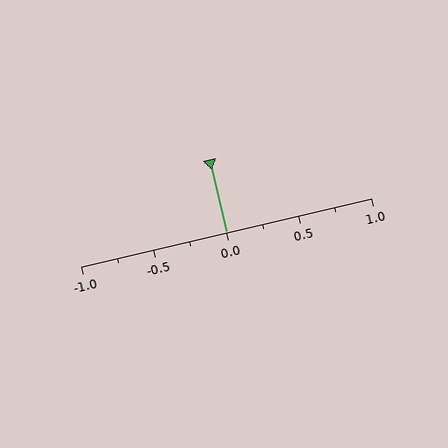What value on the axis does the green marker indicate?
The marker indicates approximately 0.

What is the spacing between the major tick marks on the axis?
The major ticks are spaced 0.5 apart.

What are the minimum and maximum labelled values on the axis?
The axis runs from -1.0 to 1.0.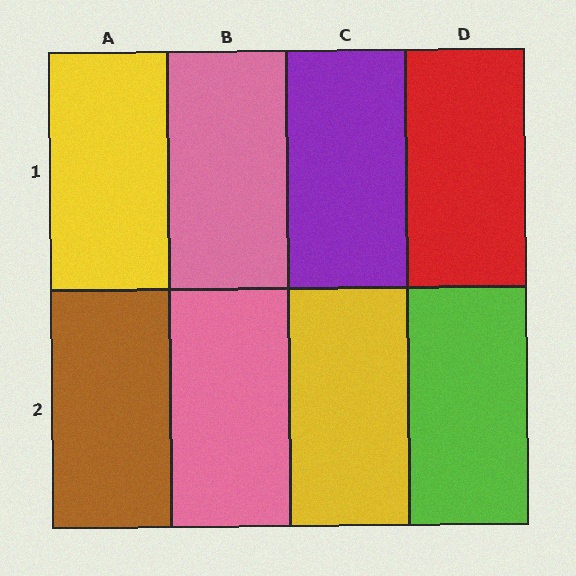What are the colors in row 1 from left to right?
Yellow, pink, purple, red.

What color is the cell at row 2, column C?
Yellow.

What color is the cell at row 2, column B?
Pink.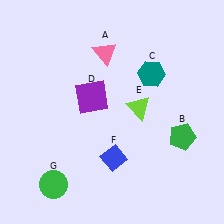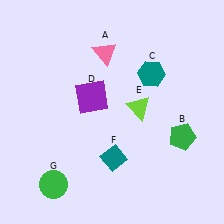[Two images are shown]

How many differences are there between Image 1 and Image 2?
There is 1 difference between the two images.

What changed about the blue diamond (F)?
In Image 1, F is blue. In Image 2, it changed to teal.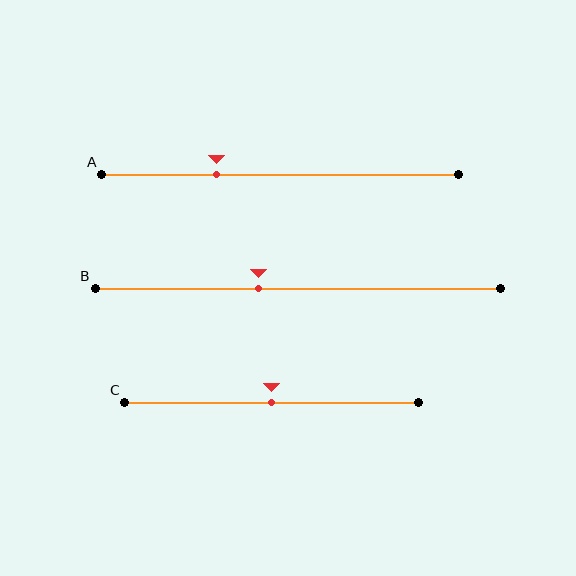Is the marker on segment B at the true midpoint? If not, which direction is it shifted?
No, the marker on segment B is shifted to the left by about 10% of the segment length.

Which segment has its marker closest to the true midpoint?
Segment C has its marker closest to the true midpoint.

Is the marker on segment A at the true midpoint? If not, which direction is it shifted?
No, the marker on segment A is shifted to the left by about 18% of the segment length.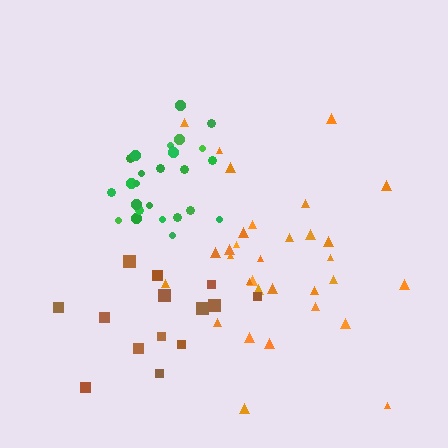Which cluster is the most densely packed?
Green.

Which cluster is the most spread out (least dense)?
Brown.